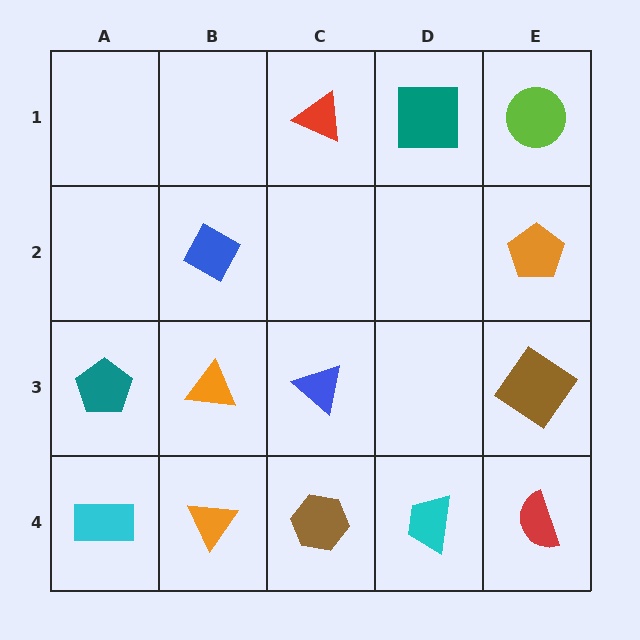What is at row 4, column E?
A red semicircle.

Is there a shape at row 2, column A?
No, that cell is empty.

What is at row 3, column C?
A blue triangle.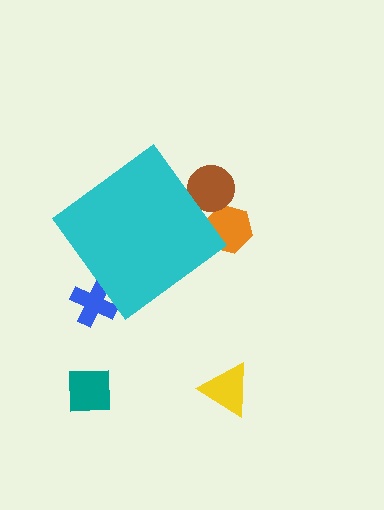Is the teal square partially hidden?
No, the teal square is fully visible.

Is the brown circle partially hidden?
Yes, the brown circle is partially hidden behind the cyan diamond.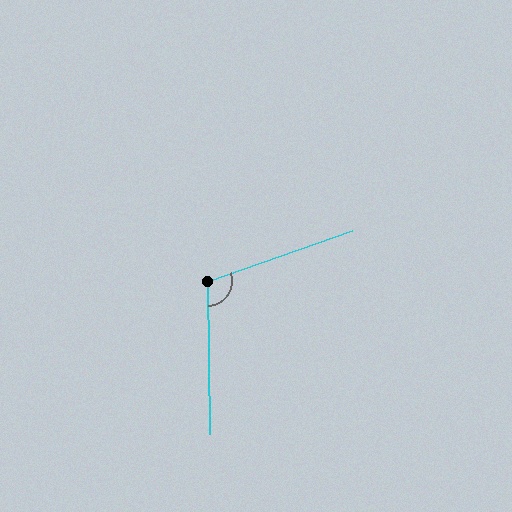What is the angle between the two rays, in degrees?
Approximately 109 degrees.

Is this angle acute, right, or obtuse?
It is obtuse.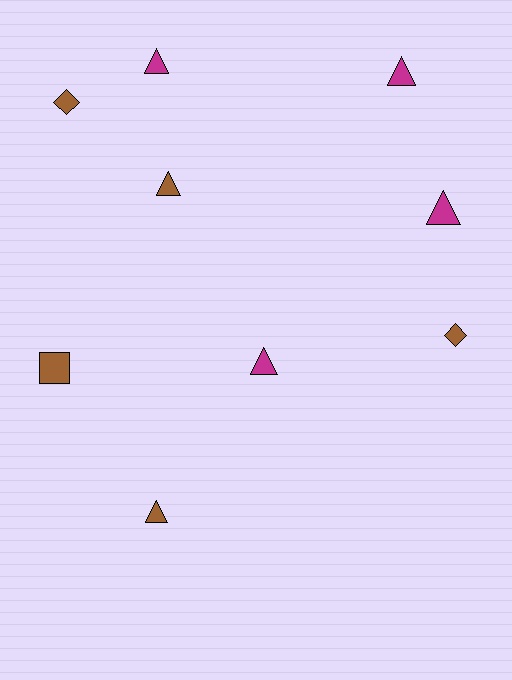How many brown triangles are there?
There are 2 brown triangles.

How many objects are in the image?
There are 9 objects.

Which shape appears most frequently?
Triangle, with 6 objects.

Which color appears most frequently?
Brown, with 5 objects.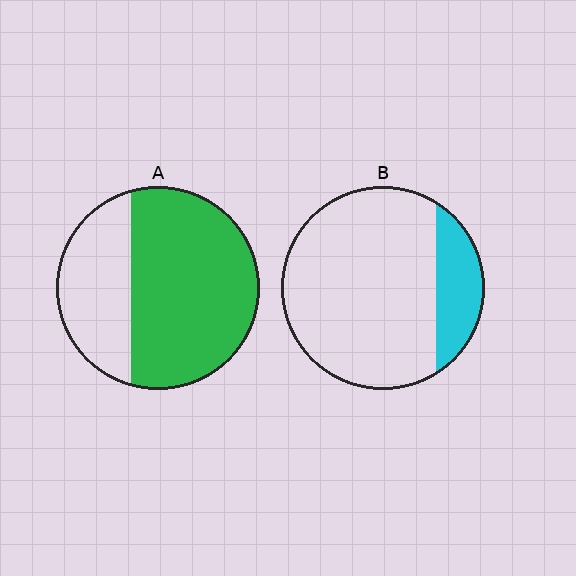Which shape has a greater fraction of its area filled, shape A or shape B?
Shape A.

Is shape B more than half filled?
No.